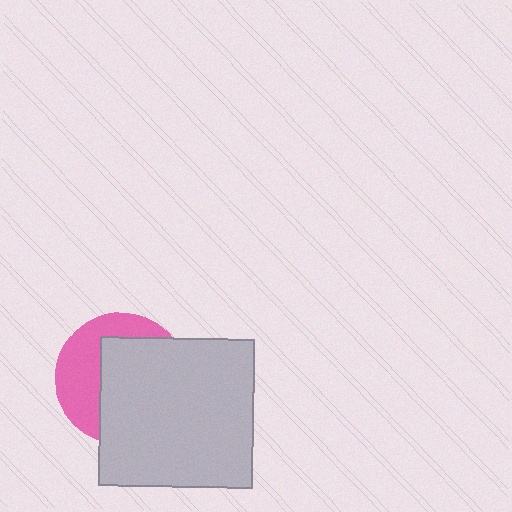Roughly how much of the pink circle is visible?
A small part of it is visible (roughly 40%).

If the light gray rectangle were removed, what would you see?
You would see the complete pink circle.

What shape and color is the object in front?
The object in front is a light gray rectangle.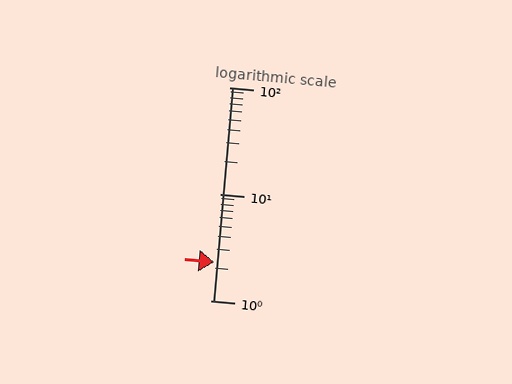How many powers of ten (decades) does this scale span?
The scale spans 2 decades, from 1 to 100.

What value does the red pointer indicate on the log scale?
The pointer indicates approximately 2.3.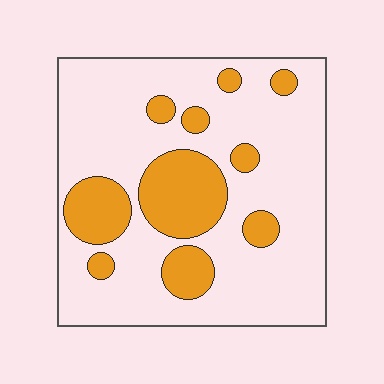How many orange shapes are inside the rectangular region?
10.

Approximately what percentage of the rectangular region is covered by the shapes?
Approximately 25%.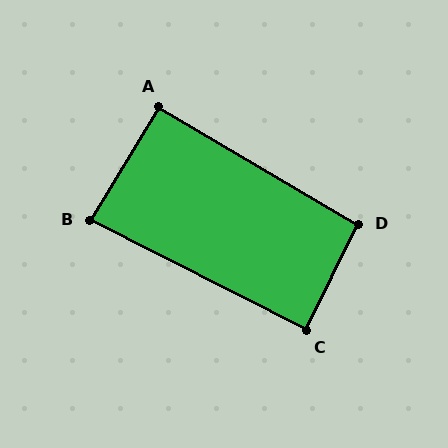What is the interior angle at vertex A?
Approximately 91 degrees (approximately right).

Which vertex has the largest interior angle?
D, at approximately 94 degrees.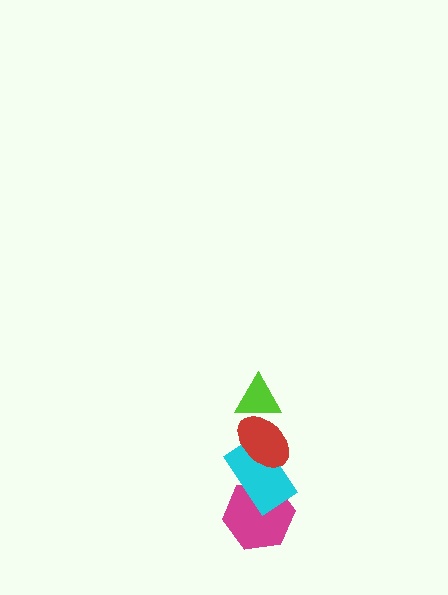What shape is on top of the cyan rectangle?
The red ellipse is on top of the cyan rectangle.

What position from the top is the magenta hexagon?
The magenta hexagon is 4th from the top.